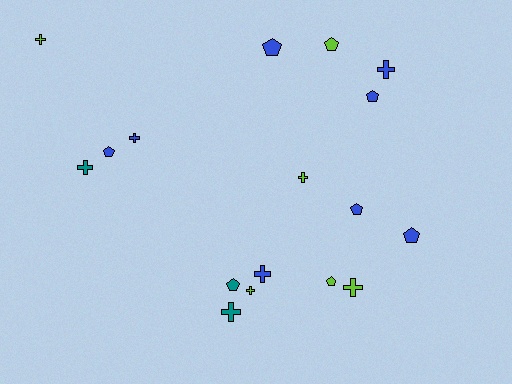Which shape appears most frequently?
Cross, with 9 objects.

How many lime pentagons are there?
There are 2 lime pentagons.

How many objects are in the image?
There are 17 objects.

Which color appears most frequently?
Blue, with 8 objects.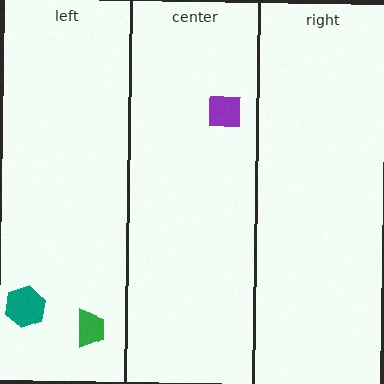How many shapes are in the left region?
2.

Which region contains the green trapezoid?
The left region.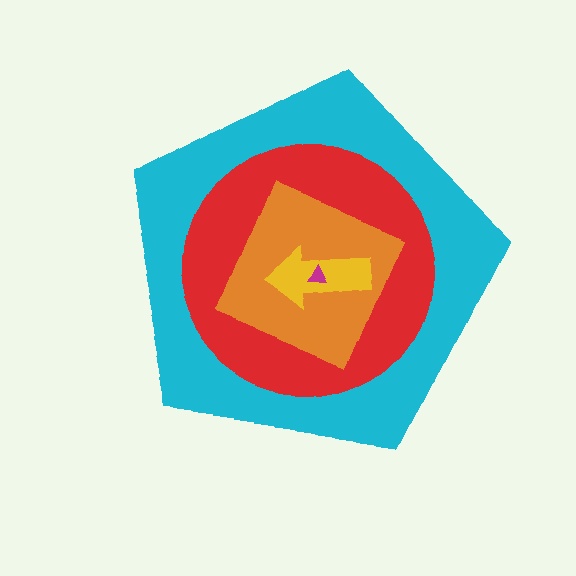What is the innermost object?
The magenta triangle.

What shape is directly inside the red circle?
The orange diamond.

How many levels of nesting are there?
5.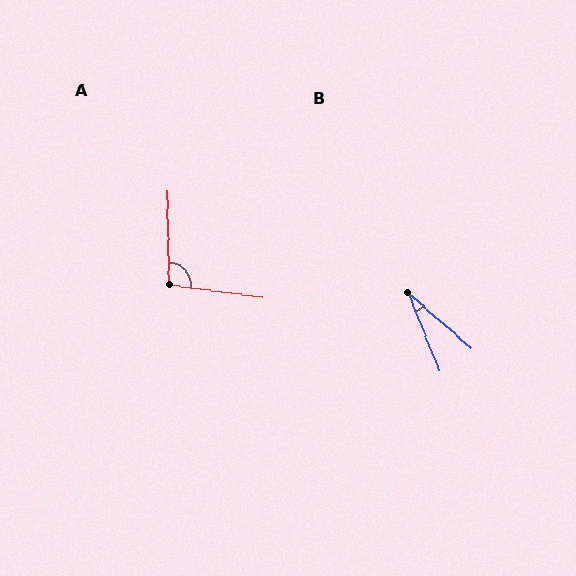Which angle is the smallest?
B, at approximately 27 degrees.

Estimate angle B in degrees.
Approximately 27 degrees.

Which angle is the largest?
A, at approximately 98 degrees.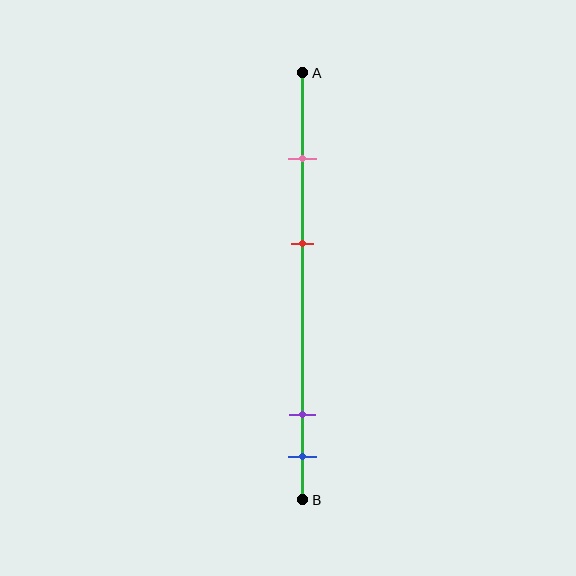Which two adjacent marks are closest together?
The purple and blue marks are the closest adjacent pair.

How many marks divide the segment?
There are 4 marks dividing the segment.